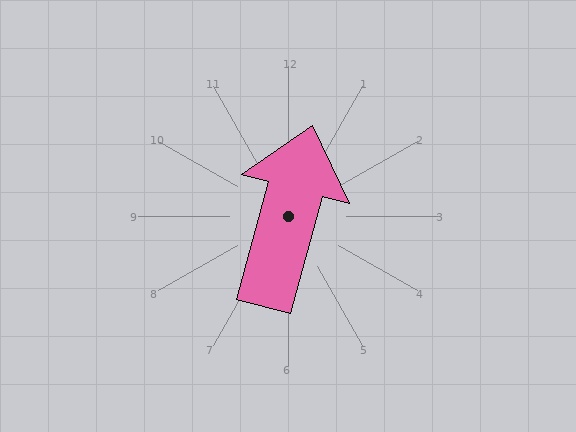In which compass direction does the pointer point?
North.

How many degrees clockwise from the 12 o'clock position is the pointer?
Approximately 15 degrees.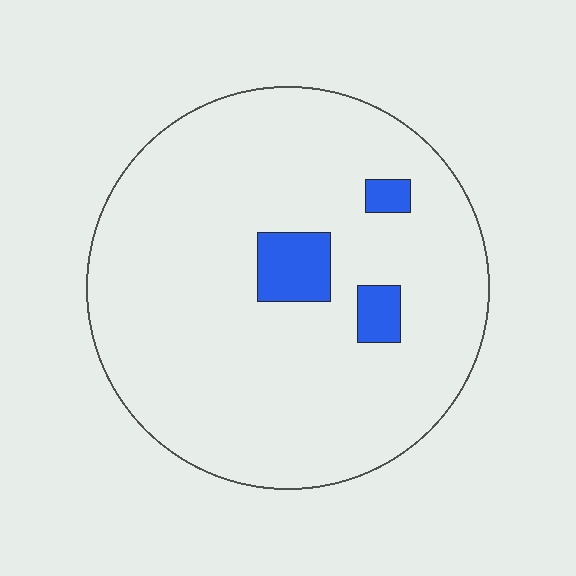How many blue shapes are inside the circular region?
3.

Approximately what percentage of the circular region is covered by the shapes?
Approximately 5%.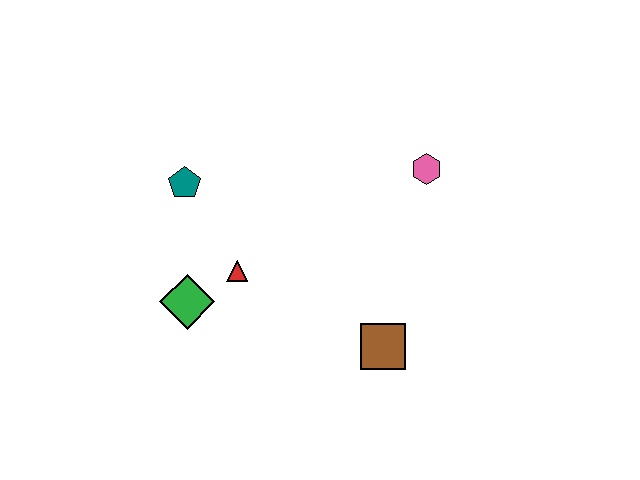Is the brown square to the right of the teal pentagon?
Yes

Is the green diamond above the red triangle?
No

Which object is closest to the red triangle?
The green diamond is closest to the red triangle.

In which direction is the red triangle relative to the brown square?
The red triangle is to the left of the brown square.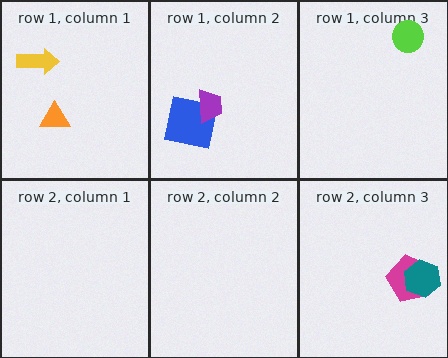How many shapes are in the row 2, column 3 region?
2.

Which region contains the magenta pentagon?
The row 2, column 3 region.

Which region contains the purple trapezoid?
The row 1, column 2 region.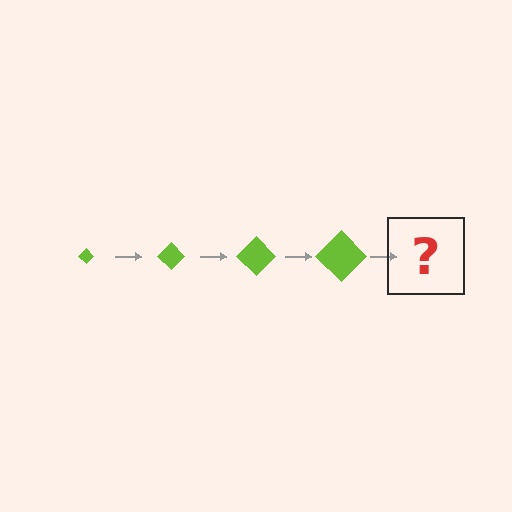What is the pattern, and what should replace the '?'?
The pattern is that the diamond gets progressively larger each step. The '?' should be a lime diamond, larger than the previous one.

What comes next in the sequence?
The next element should be a lime diamond, larger than the previous one.